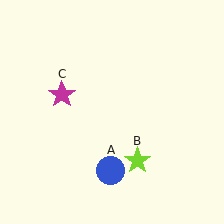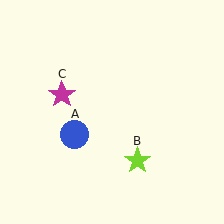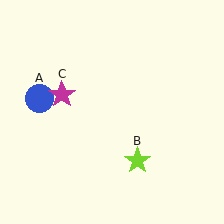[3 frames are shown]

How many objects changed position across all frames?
1 object changed position: blue circle (object A).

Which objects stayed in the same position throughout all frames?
Lime star (object B) and magenta star (object C) remained stationary.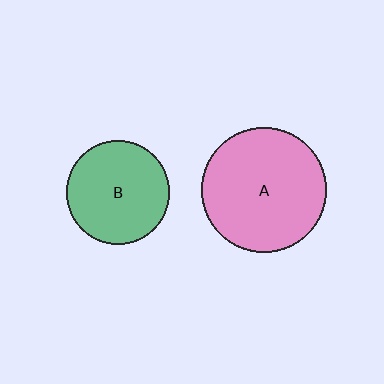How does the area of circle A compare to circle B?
Approximately 1.5 times.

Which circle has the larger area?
Circle A (pink).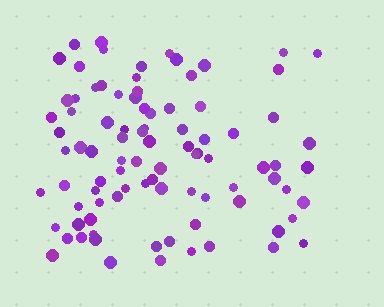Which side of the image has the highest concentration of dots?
The left.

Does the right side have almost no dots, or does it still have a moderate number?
Still a moderate number, just noticeably fewer than the left.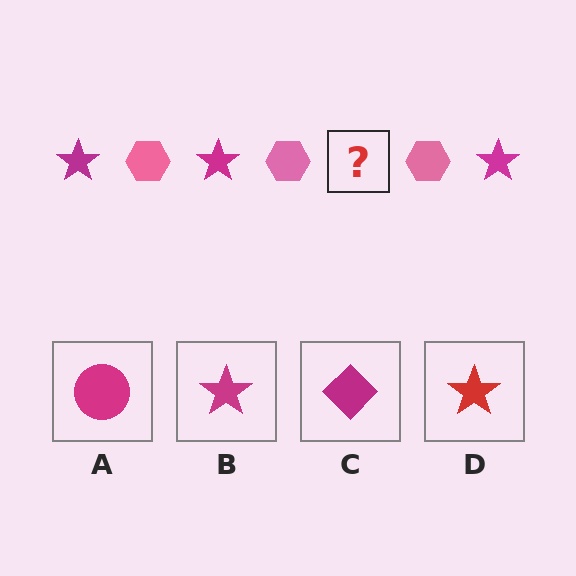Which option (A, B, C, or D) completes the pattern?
B.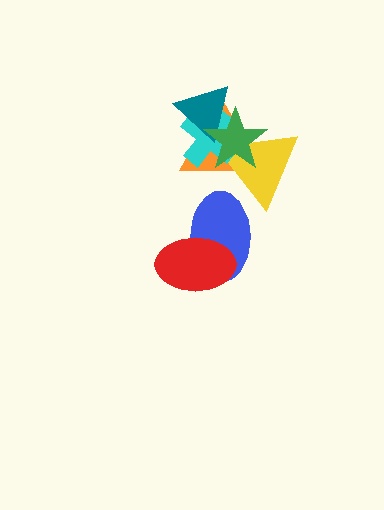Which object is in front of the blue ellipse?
The red ellipse is in front of the blue ellipse.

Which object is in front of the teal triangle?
The green star is in front of the teal triangle.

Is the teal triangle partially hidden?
Yes, it is partially covered by another shape.